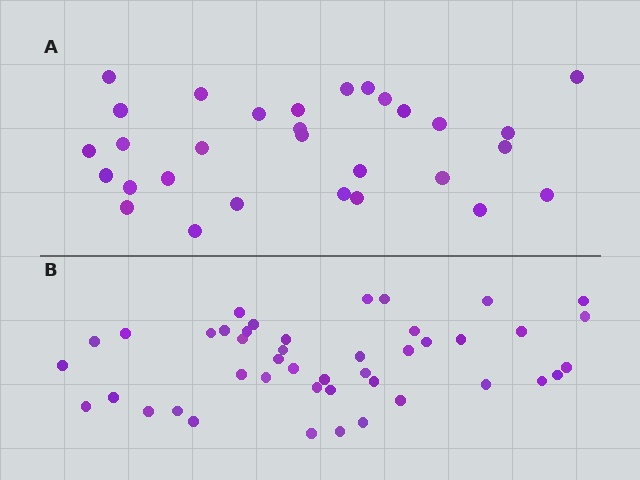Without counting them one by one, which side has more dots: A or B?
Region B (the bottom region) has more dots.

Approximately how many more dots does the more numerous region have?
Region B has approximately 15 more dots than region A.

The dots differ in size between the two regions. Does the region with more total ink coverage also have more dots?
No. Region A has more total ink coverage because its dots are larger, but region B actually contains more individual dots. Total area can be misleading — the number of items is what matters here.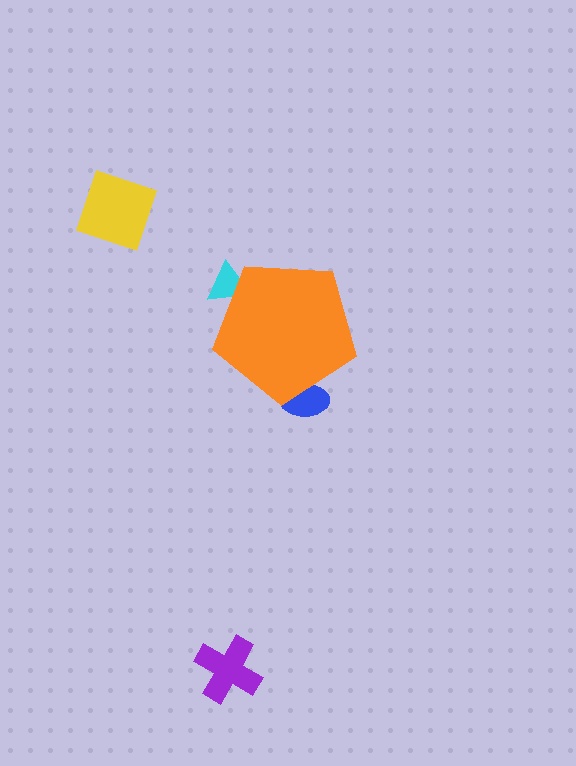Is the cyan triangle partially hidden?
Yes, the cyan triangle is partially hidden behind the orange pentagon.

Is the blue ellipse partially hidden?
Yes, the blue ellipse is partially hidden behind the orange pentagon.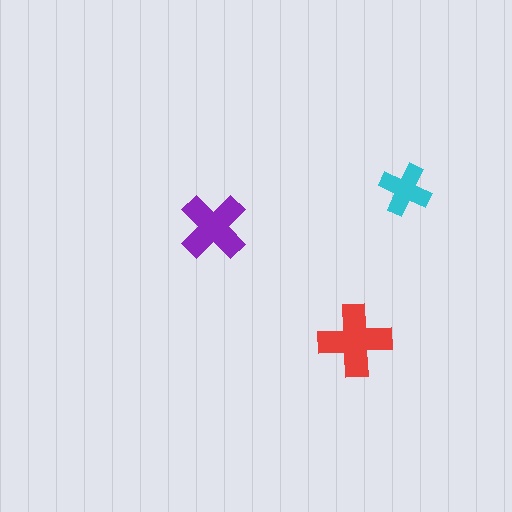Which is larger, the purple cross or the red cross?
The red one.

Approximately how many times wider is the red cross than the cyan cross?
About 1.5 times wider.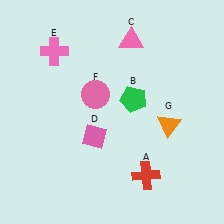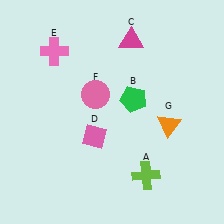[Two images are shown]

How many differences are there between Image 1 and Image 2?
There are 2 differences between the two images.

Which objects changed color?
A changed from red to lime. C changed from pink to magenta.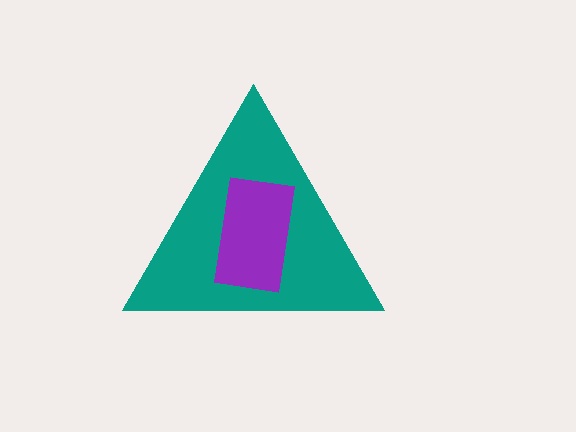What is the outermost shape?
The teal triangle.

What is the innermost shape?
The purple rectangle.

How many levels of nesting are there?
2.